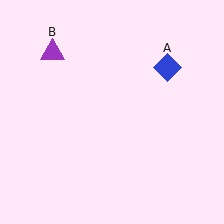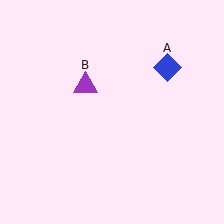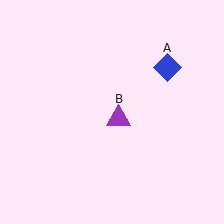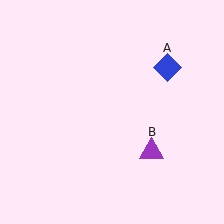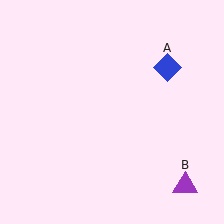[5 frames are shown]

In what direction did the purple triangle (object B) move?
The purple triangle (object B) moved down and to the right.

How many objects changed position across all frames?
1 object changed position: purple triangle (object B).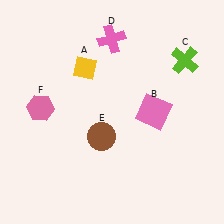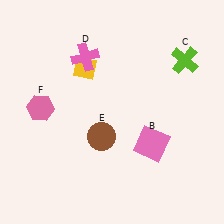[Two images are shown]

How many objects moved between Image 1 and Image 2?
2 objects moved between the two images.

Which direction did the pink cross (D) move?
The pink cross (D) moved left.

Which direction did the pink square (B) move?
The pink square (B) moved down.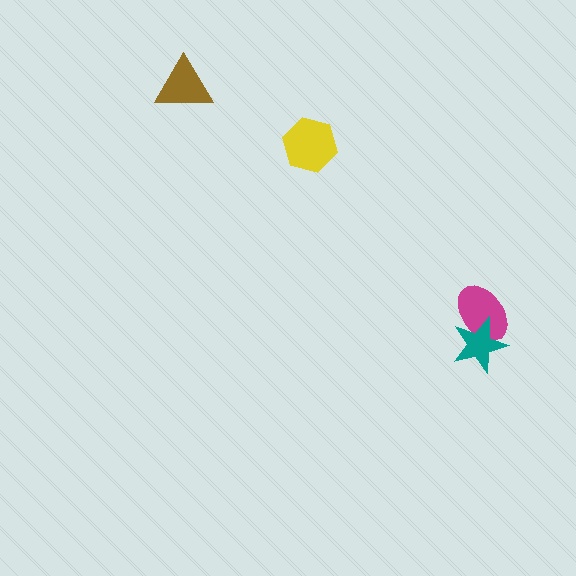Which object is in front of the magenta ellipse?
The teal star is in front of the magenta ellipse.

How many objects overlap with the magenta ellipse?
1 object overlaps with the magenta ellipse.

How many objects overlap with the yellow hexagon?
0 objects overlap with the yellow hexagon.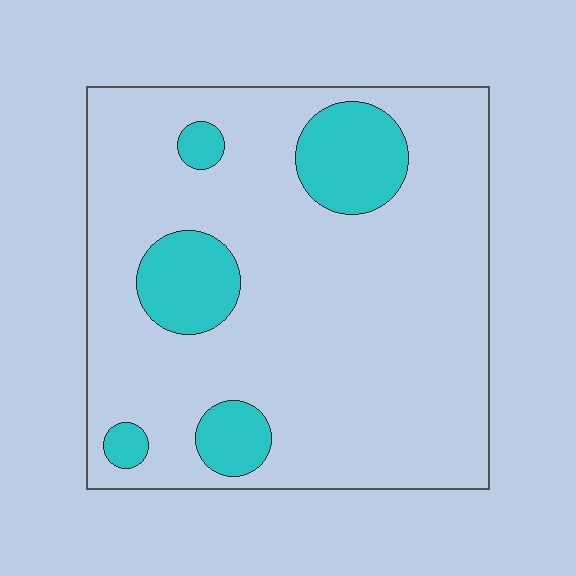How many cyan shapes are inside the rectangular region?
5.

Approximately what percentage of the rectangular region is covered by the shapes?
Approximately 15%.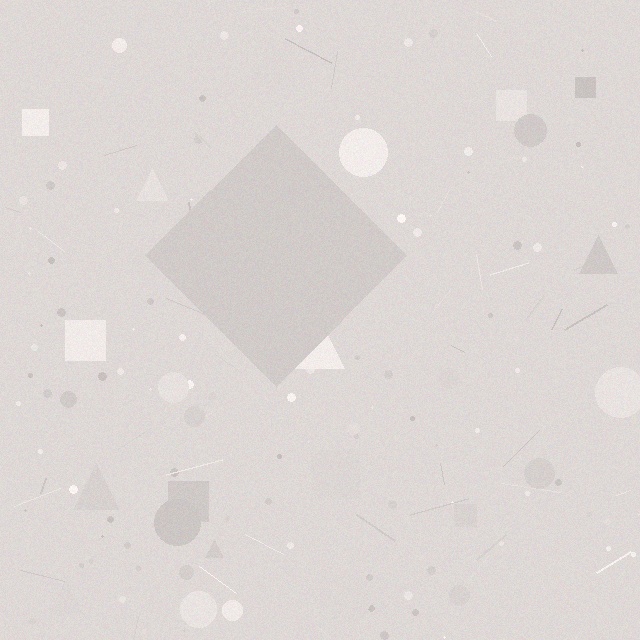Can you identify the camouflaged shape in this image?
The camouflaged shape is a diamond.